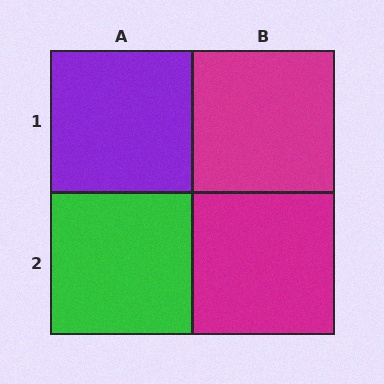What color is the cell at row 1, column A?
Purple.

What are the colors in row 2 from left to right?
Green, magenta.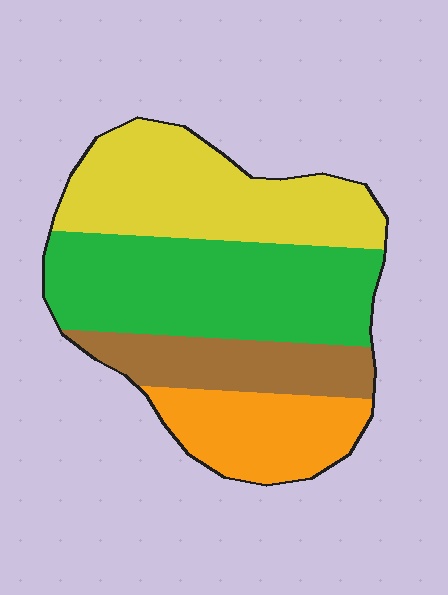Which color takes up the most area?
Green, at roughly 35%.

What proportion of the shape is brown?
Brown takes up less than a sixth of the shape.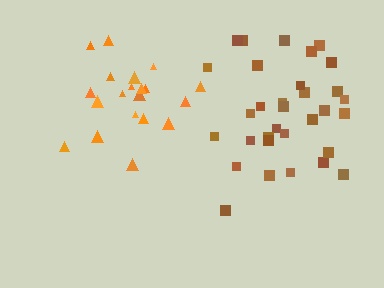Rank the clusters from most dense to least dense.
orange, brown.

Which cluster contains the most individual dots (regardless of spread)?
Brown (32).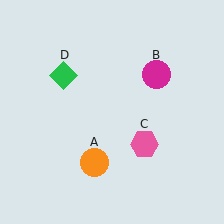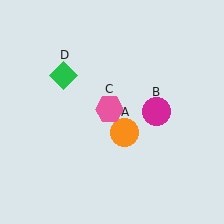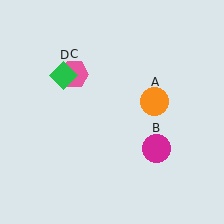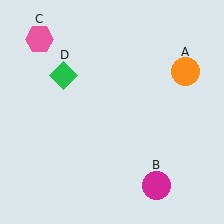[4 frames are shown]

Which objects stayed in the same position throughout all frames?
Green diamond (object D) remained stationary.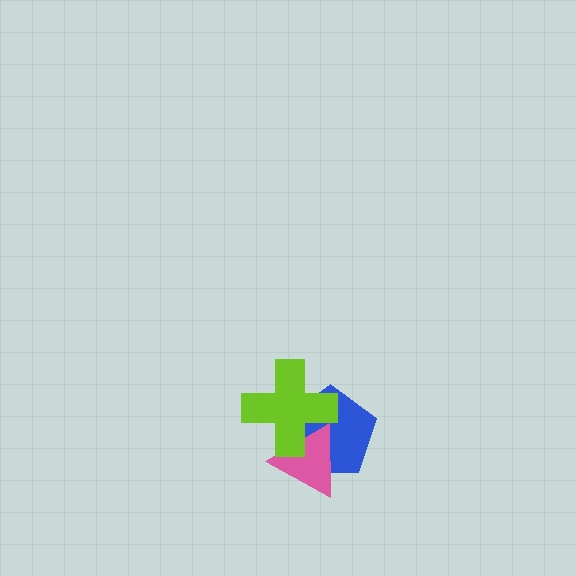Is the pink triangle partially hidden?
Yes, it is partially covered by another shape.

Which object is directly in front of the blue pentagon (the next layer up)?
The pink triangle is directly in front of the blue pentagon.